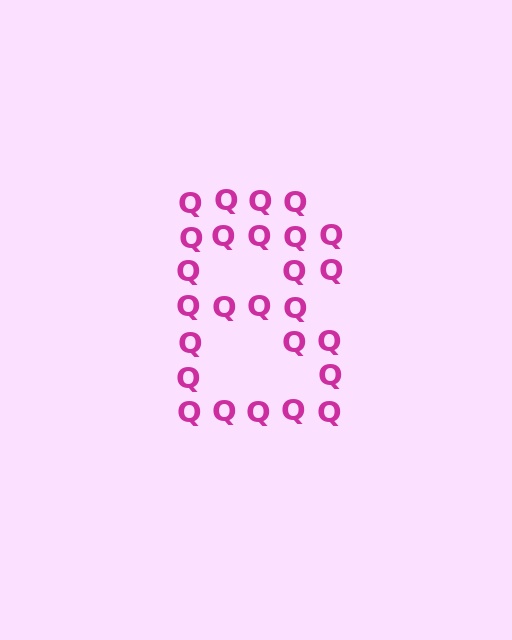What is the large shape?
The large shape is the letter B.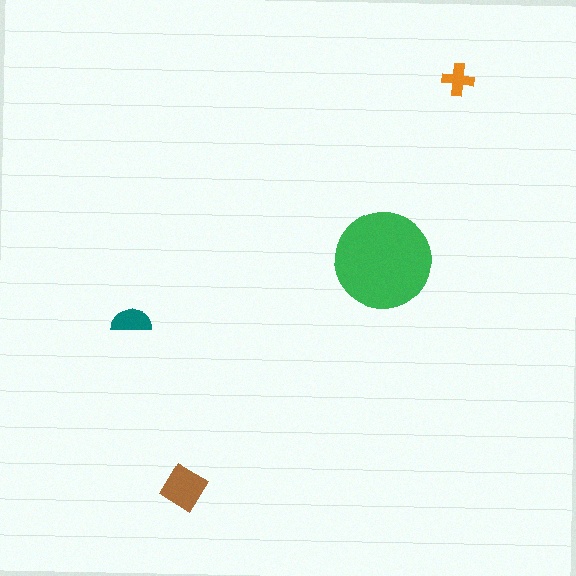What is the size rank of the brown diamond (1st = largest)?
2nd.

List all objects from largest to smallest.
The green circle, the brown diamond, the teal semicircle, the orange cross.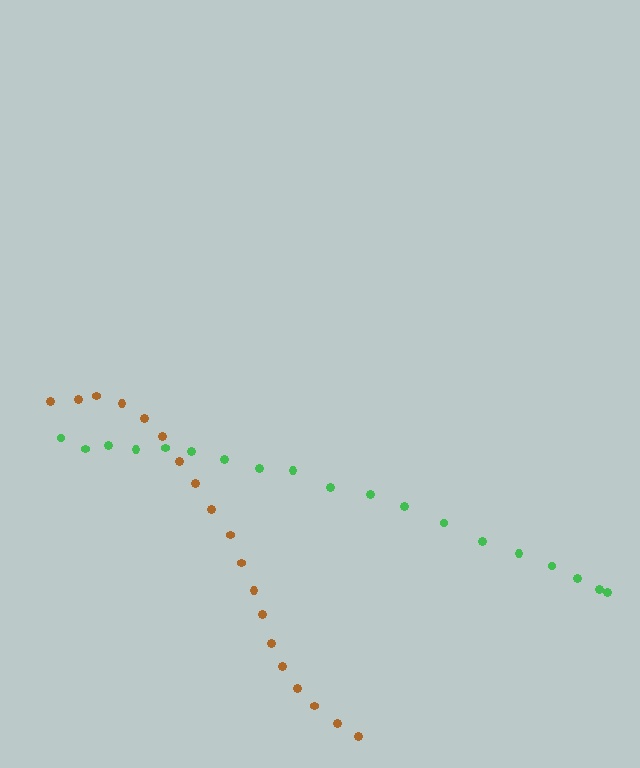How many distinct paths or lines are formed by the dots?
There are 2 distinct paths.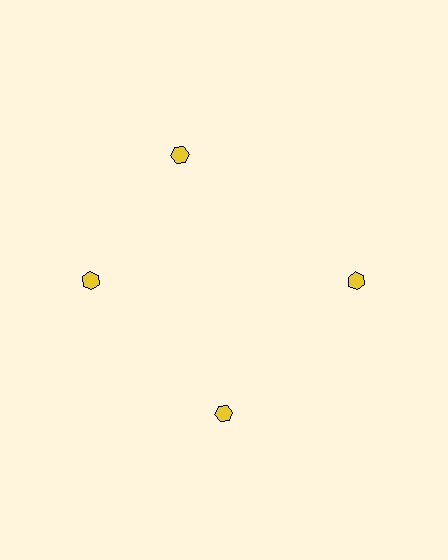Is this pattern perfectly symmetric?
No. The 4 yellow hexagons are arranged in a ring, but one element near the 12 o'clock position is rotated out of alignment along the ring, breaking the 4-fold rotational symmetry.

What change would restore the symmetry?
The symmetry would be restored by rotating it back into even spacing with its neighbors so that all 4 hexagons sit at equal angles and equal distance from the center.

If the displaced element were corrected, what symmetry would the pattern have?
It would have 4-fold rotational symmetry — the pattern would map onto itself every 90 degrees.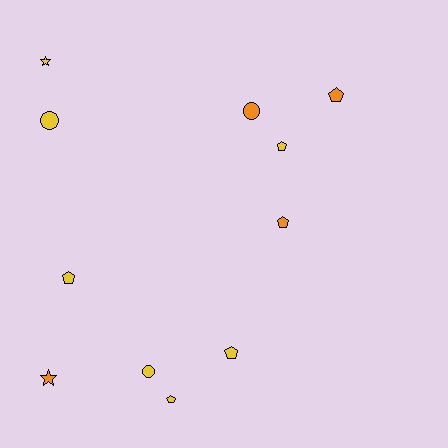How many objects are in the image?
There are 11 objects.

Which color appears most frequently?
Yellow, with 7 objects.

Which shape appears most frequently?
Pentagon, with 6 objects.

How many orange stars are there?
There is 1 orange star.